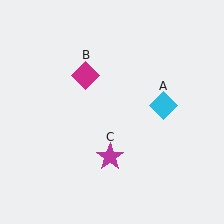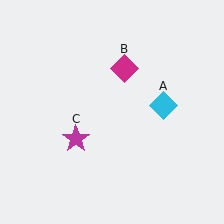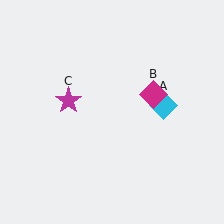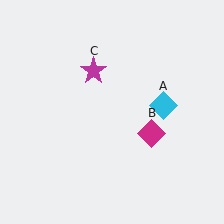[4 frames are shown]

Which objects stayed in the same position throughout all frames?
Cyan diamond (object A) remained stationary.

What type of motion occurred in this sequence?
The magenta diamond (object B), magenta star (object C) rotated clockwise around the center of the scene.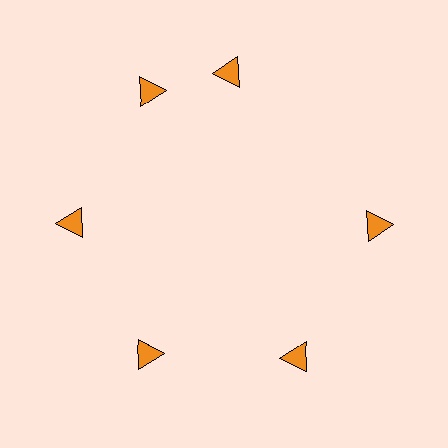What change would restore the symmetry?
The symmetry would be restored by rotating it back into even spacing with its neighbors so that all 6 triangles sit at equal angles and equal distance from the center.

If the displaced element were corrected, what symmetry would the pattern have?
It would have 6-fold rotational symmetry — the pattern would map onto itself every 60 degrees.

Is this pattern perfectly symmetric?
No. The 6 orange triangles are arranged in a ring, but one element near the 1 o'clock position is rotated out of alignment along the ring, breaking the 6-fold rotational symmetry.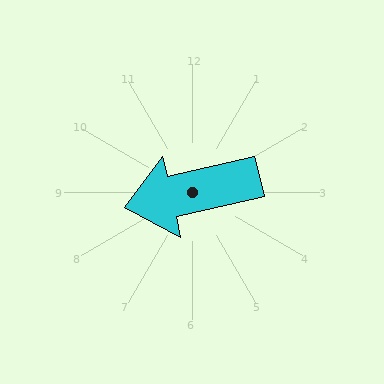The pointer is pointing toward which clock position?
Roughly 9 o'clock.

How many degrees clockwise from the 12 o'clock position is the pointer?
Approximately 257 degrees.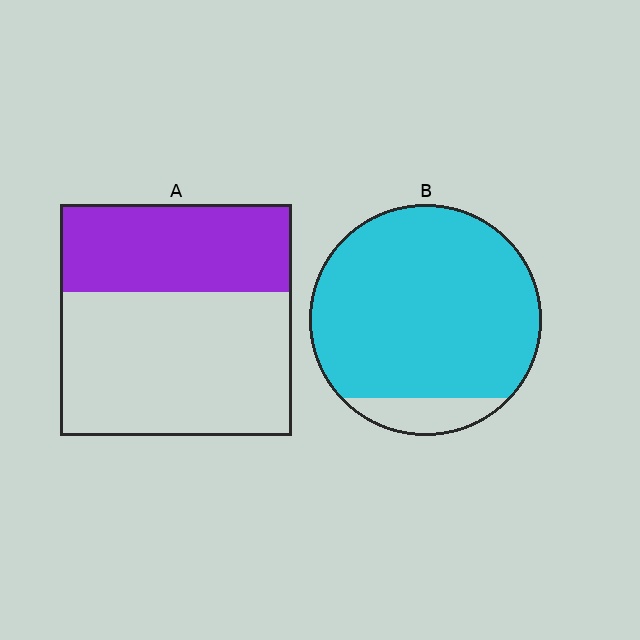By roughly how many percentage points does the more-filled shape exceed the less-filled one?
By roughly 50 percentage points (B over A).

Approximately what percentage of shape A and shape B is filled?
A is approximately 40% and B is approximately 90%.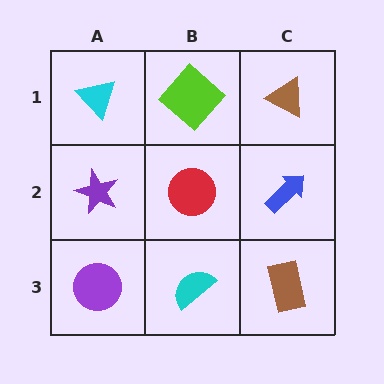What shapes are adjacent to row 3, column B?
A red circle (row 2, column B), a purple circle (row 3, column A), a brown rectangle (row 3, column C).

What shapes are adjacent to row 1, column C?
A blue arrow (row 2, column C), a lime diamond (row 1, column B).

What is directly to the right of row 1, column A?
A lime diamond.